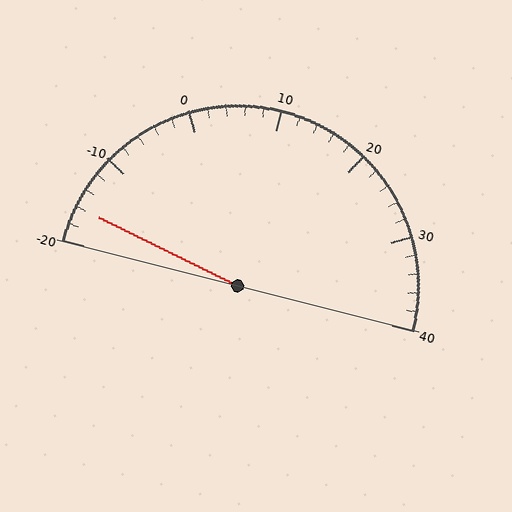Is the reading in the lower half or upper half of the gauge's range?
The reading is in the lower half of the range (-20 to 40).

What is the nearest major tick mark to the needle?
The nearest major tick mark is -20.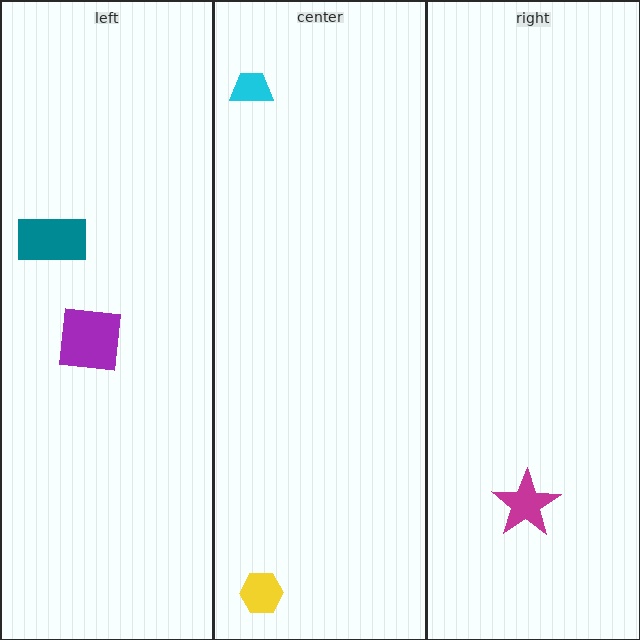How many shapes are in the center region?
2.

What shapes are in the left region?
The purple square, the teal rectangle.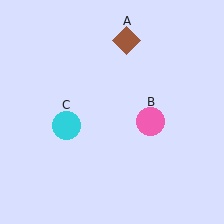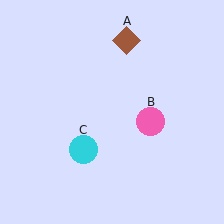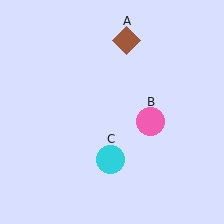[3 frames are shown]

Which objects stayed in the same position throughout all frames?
Brown diamond (object A) and pink circle (object B) remained stationary.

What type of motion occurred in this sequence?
The cyan circle (object C) rotated counterclockwise around the center of the scene.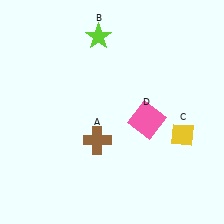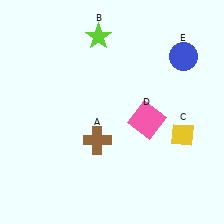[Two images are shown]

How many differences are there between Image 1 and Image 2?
There is 1 difference between the two images.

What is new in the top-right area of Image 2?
A blue circle (E) was added in the top-right area of Image 2.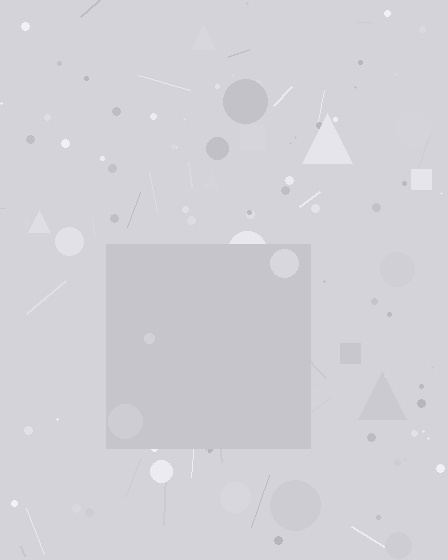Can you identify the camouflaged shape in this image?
The camouflaged shape is a square.